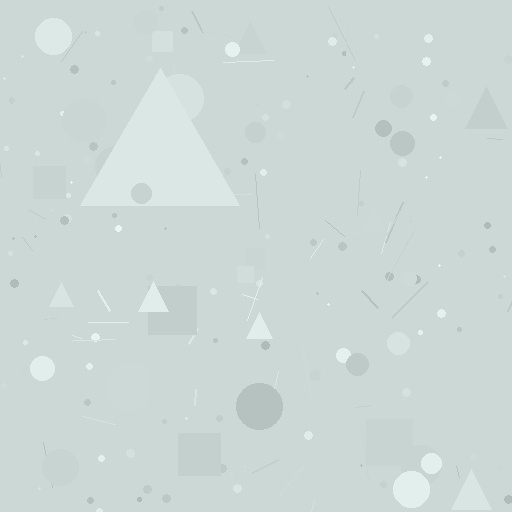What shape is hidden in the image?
A triangle is hidden in the image.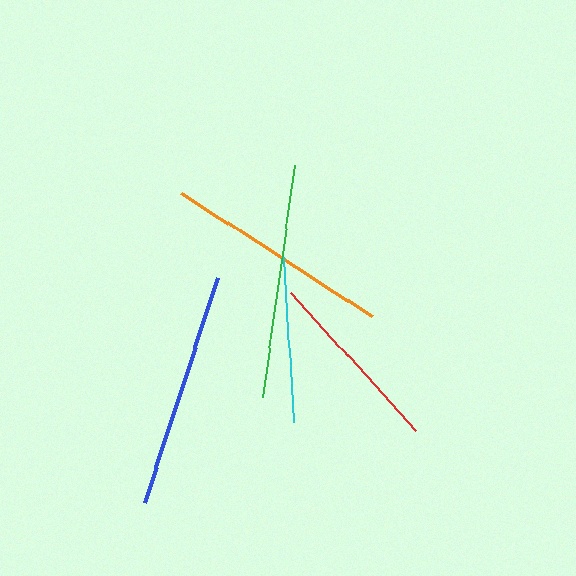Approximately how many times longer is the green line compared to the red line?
The green line is approximately 1.3 times the length of the red line.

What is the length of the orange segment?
The orange segment is approximately 227 pixels long.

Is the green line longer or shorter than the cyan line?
The green line is longer than the cyan line.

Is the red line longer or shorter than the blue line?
The blue line is longer than the red line.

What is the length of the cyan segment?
The cyan segment is approximately 166 pixels long.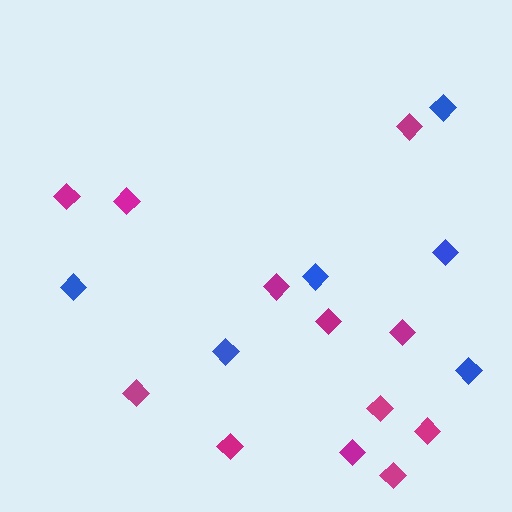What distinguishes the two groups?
There are 2 groups: one group of magenta diamonds (12) and one group of blue diamonds (6).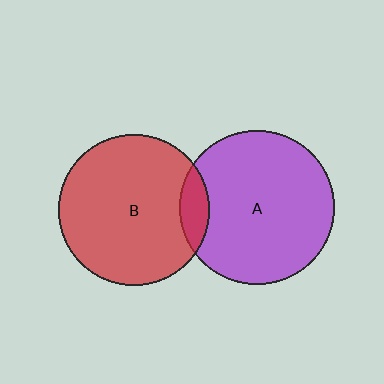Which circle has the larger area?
Circle A (purple).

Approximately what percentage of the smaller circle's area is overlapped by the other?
Approximately 10%.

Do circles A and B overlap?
Yes.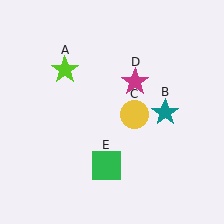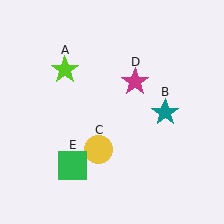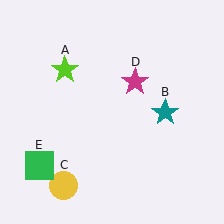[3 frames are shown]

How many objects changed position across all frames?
2 objects changed position: yellow circle (object C), green square (object E).